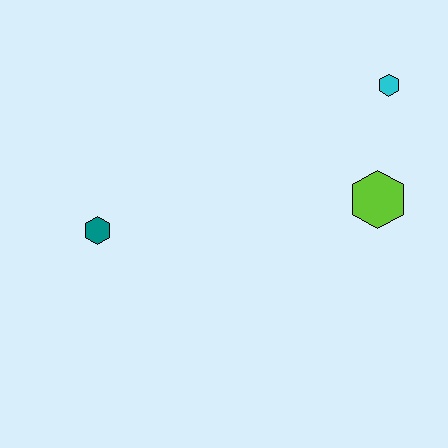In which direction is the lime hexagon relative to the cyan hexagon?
The lime hexagon is below the cyan hexagon.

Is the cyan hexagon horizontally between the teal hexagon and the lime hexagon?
No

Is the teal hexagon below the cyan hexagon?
Yes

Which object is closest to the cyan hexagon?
The lime hexagon is closest to the cyan hexagon.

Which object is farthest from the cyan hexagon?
The teal hexagon is farthest from the cyan hexagon.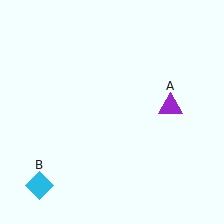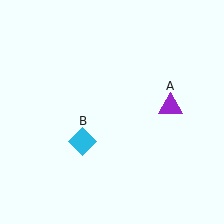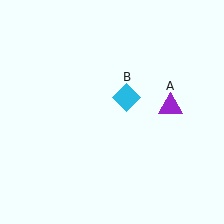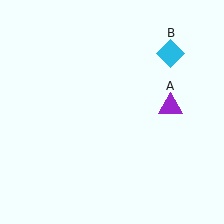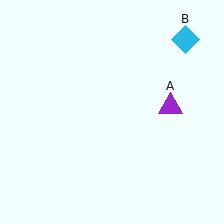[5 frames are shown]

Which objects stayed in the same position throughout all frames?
Purple triangle (object A) remained stationary.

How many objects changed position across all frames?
1 object changed position: cyan diamond (object B).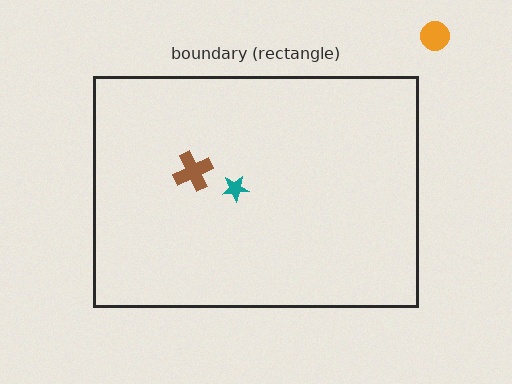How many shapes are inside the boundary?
2 inside, 1 outside.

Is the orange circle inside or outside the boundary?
Outside.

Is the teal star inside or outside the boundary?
Inside.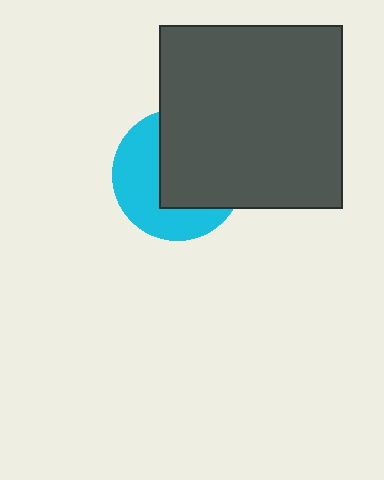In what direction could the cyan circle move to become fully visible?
The cyan circle could move left. That would shift it out from behind the dark gray square entirely.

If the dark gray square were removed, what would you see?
You would see the complete cyan circle.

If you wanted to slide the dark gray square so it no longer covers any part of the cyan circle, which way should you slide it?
Slide it right — that is the most direct way to separate the two shapes.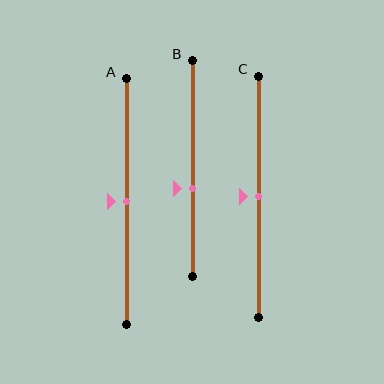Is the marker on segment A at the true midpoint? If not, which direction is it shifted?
Yes, the marker on segment A is at the true midpoint.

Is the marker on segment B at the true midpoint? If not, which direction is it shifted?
No, the marker on segment B is shifted downward by about 9% of the segment length.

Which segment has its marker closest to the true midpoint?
Segment A has its marker closest to the true midpoint.